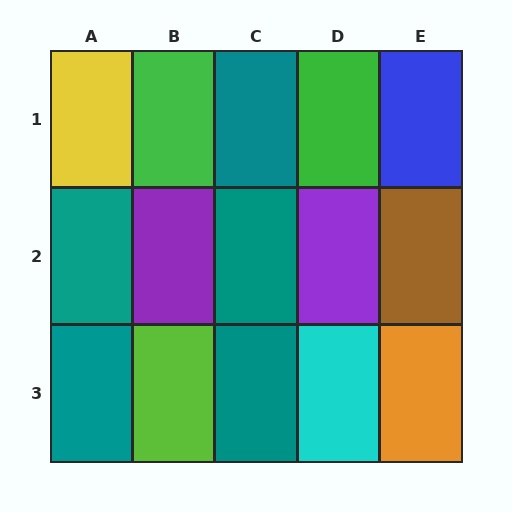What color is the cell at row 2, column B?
Purple.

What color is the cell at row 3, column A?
Teal.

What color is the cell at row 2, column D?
Purple.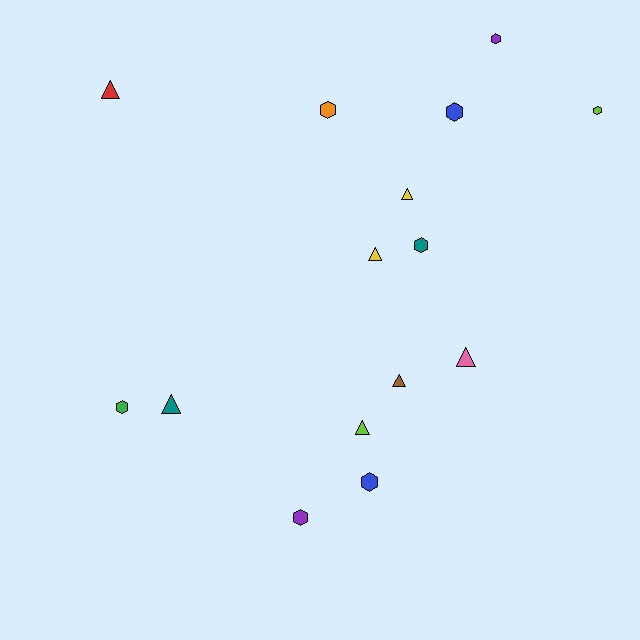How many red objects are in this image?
There is 1 red object.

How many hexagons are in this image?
There are 8 hexagons.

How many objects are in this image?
There are 15 objects.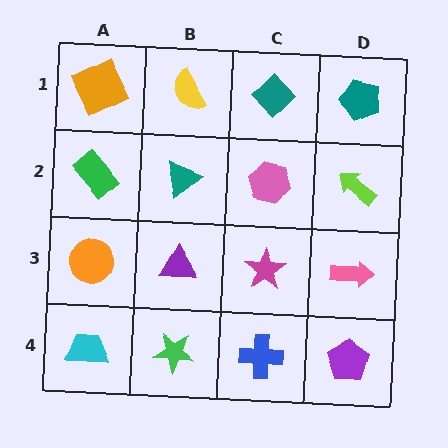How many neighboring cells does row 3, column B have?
4.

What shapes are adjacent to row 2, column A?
An orange square (row 1, column A), an orange circle (row 3, column A), a teal triangle (row 2, column B).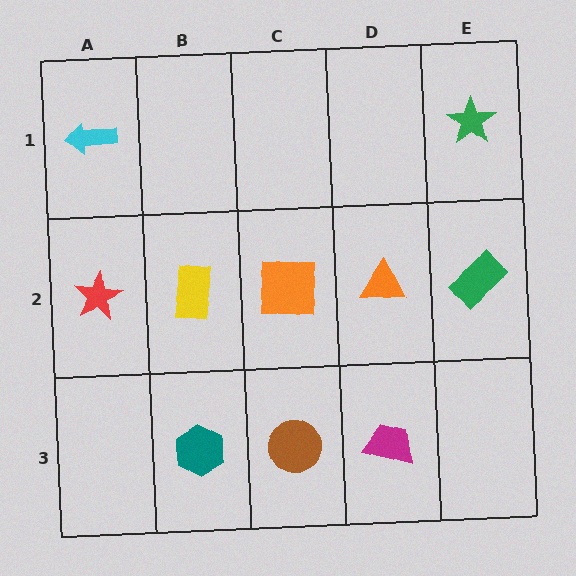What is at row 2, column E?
A green rectangle.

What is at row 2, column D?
An orange triangle.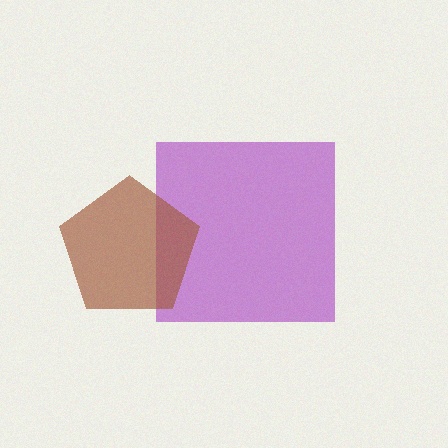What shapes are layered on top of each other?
The layered shapes are: a purple square, a brown pentagon.